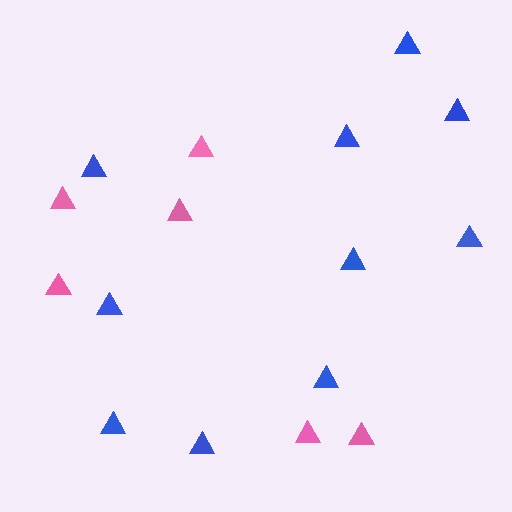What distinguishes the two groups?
There are 2 groups: one group of blue triangles (10) and one group of pink triangles (6).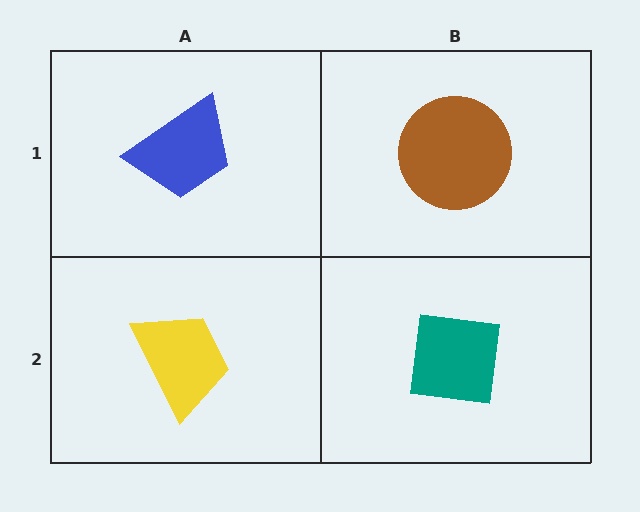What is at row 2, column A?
A yellow trapezoid.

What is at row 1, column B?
A brown circle.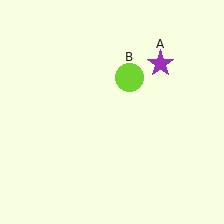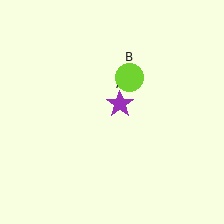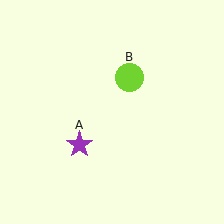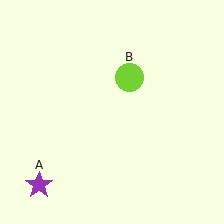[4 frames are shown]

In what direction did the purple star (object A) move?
The purple star (object A) moved down and to the left.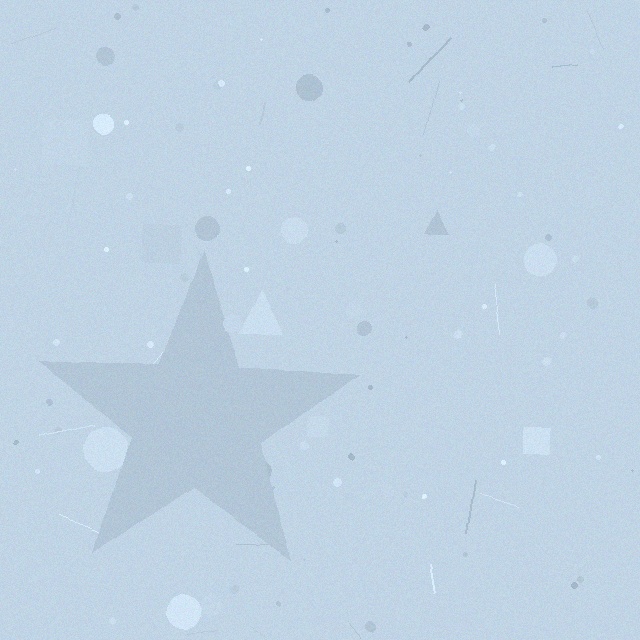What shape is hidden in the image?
A star is hidden in the image.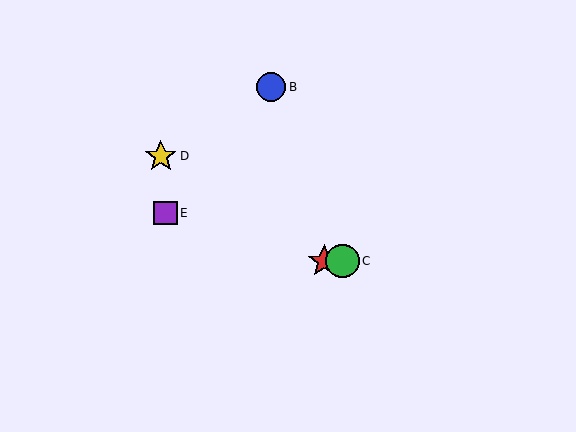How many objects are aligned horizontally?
2 objects (A, C) are aligned horizontally.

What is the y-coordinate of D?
Object D is at y≈156.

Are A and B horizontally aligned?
No, A is at y≈261 and B is at y≈87.